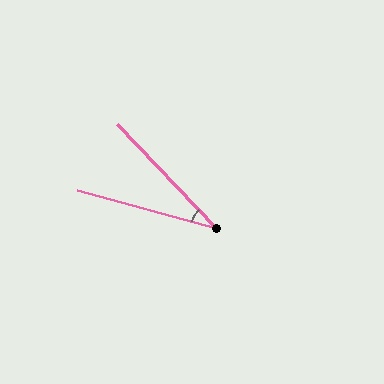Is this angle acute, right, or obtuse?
It is acute.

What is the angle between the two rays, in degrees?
Approximately 31 degrees.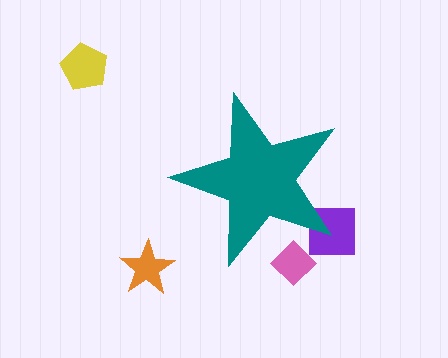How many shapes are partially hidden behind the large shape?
2 shapes are partially hidden.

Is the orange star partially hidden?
No, the orange star is fully visible.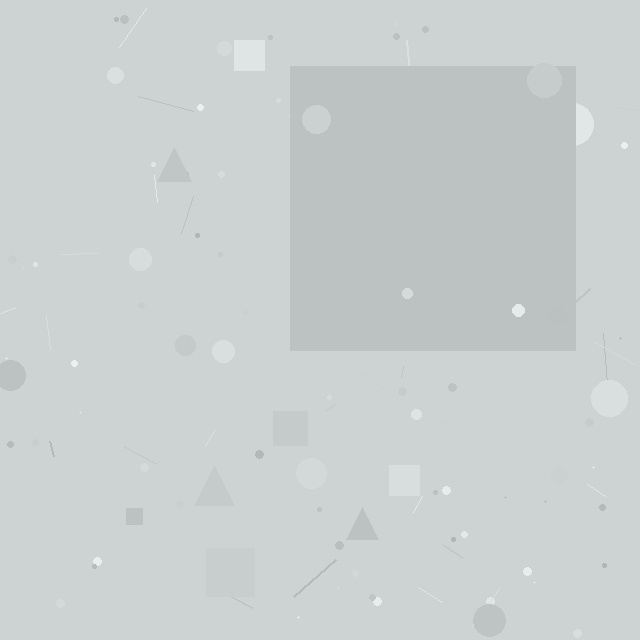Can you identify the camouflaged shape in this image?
The camouflaged shape is a square.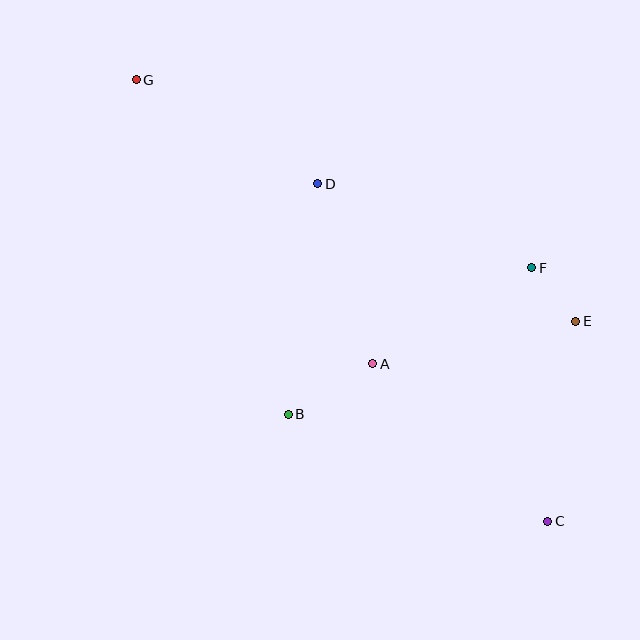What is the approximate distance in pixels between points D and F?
The distance between D and F is approximately 230 pixels.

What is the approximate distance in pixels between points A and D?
The distance between A and D is approximately 188 pixels.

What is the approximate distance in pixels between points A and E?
The distance between A and E is approximately 208 pixels.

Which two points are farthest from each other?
Points C and G are farthest from each other.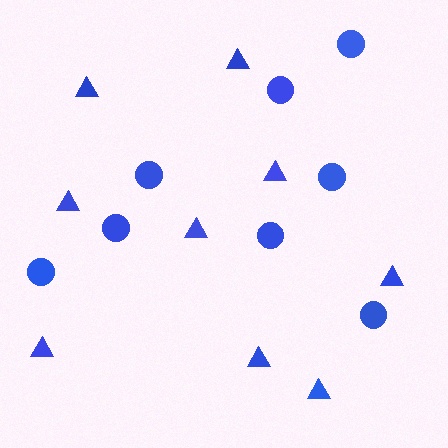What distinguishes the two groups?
There are 2 groups: one group of triangles (9) and one group of circles (8).